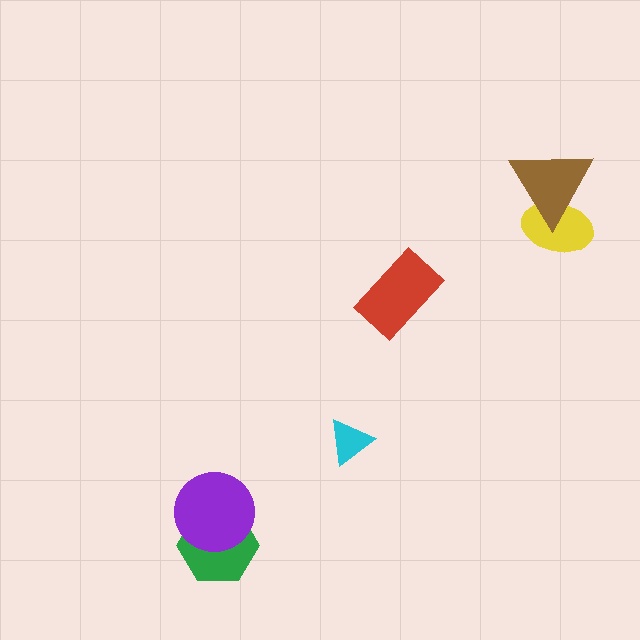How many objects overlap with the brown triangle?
1 object overlaps with the brown triangle.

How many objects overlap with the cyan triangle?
0 objects overlap with the cyan triangle.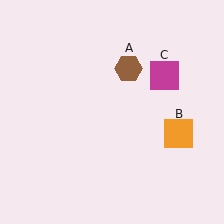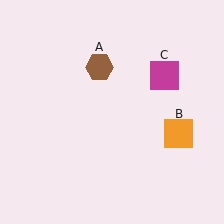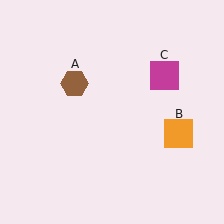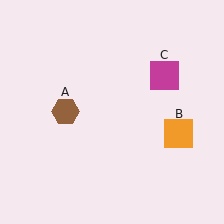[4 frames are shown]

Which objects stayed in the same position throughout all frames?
Orange square (object B) and magenta square (object C) remained stationary.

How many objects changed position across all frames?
1 object changed position: brown hexagon (object A).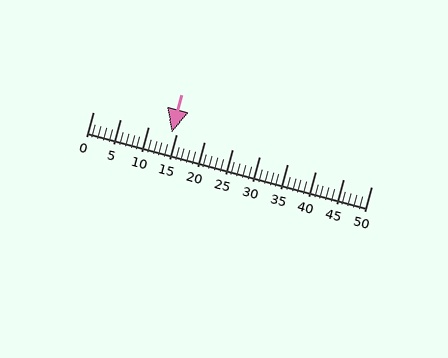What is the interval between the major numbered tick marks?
The major tick marks are spaced 5 units apart.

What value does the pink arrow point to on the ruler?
The pink arrow points to approximately 14.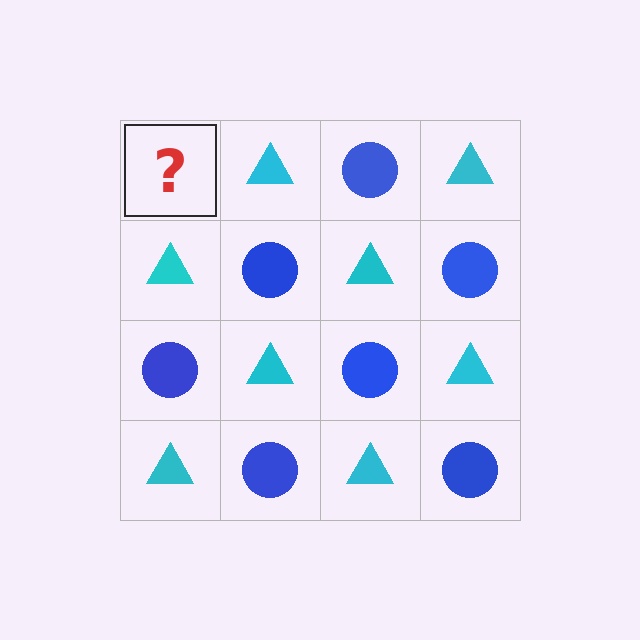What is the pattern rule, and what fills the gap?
The rule is that it alternates blue circle and cyan triangle in a checkerboard pattern. The gap should be filled with a blue circle.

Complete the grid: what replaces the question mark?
The question mark should be replaced with a blue circle.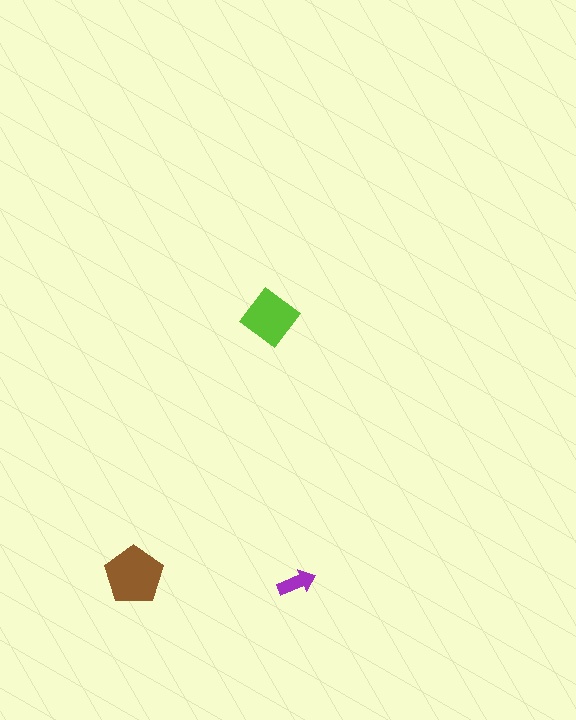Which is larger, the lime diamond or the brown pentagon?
The brown pentagon.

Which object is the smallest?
The purple arrow.